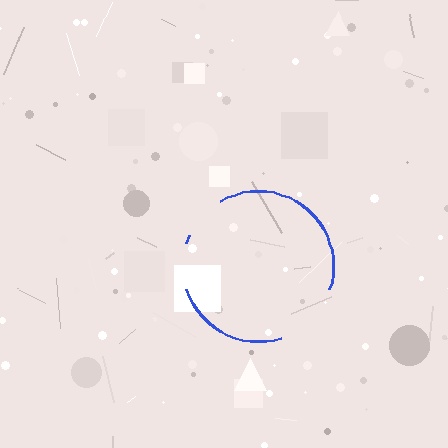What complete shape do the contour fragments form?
The contour fragments form a circle.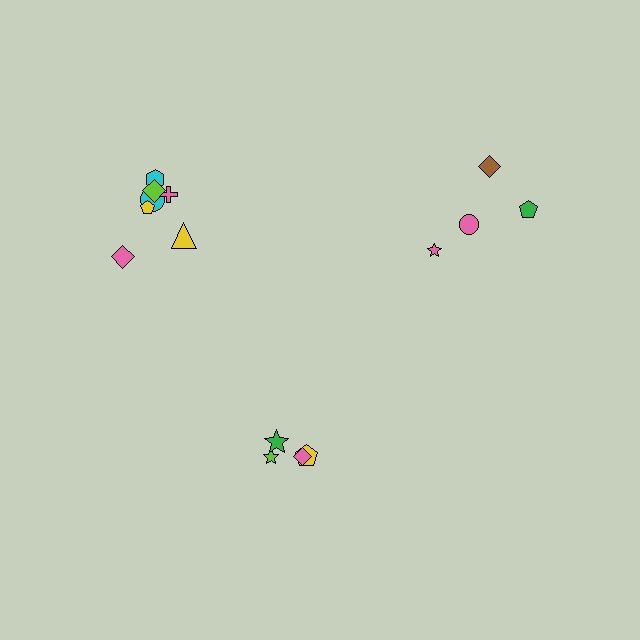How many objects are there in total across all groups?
There are 15 objects.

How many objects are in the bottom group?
There are 4 objects.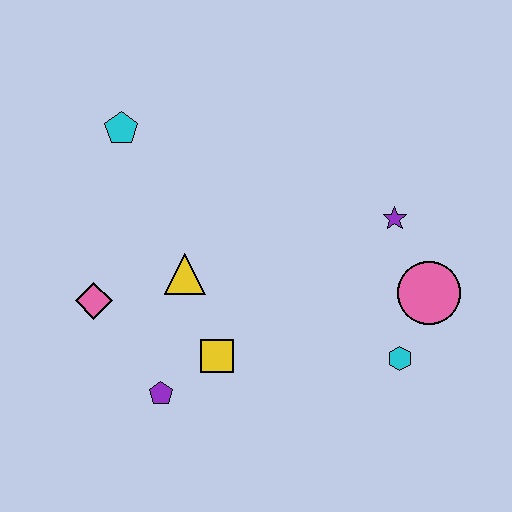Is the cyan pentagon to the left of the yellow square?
Yes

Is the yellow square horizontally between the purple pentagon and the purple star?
Yes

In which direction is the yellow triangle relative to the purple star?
The yellow triangle is to the left of the purple star.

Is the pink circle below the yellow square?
No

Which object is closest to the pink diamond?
The yellow triangle is closest to the pink diamond.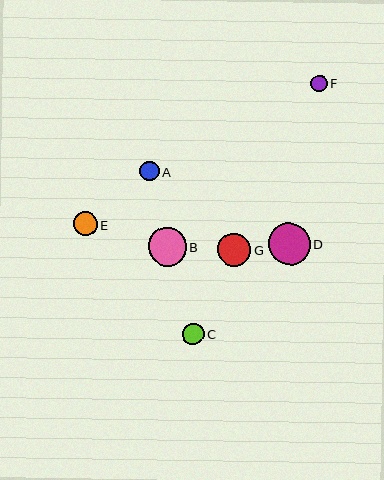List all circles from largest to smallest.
From largest to smallest: D, B, G, E, C, A, F.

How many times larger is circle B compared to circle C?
Circle B is approximately 1.8 times the size of circle C.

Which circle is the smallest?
Circle F is the smallest with a size of approximately 17 pixels.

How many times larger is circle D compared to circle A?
Circle D is approximately 2.2 times the size of circle A.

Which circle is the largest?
Circle D is the largest with a size of approximately 42 pixels.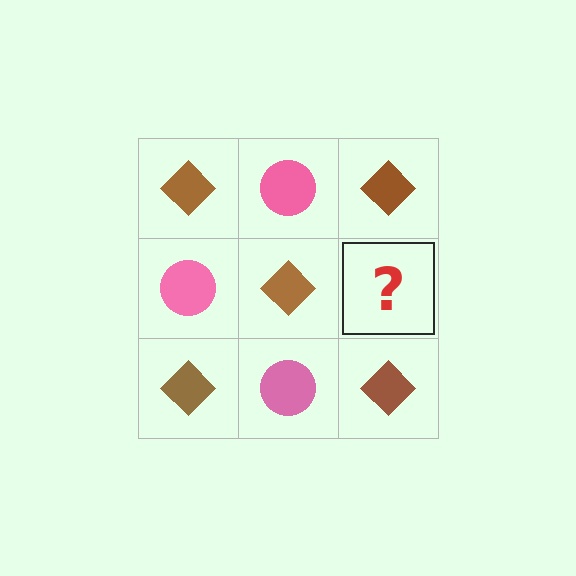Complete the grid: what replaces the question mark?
The question mark should be replaced with a pink circle.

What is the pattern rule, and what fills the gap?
The rule is that it alternates brown diamond and pink circle in a checkerboard pattern. The gap should be filled with a pink circle.